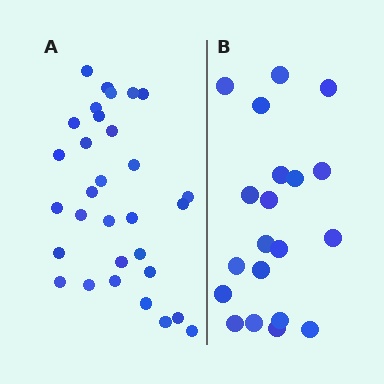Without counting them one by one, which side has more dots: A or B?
Region A (the left region) has more dots.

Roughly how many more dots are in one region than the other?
Region A has roughly 12 or so more dots than region B.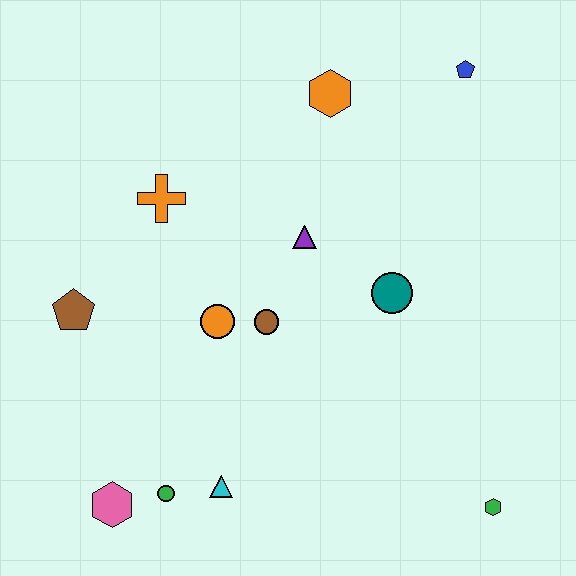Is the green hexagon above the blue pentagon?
No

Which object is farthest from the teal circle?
The pink hexagon is farthest from the teal circle.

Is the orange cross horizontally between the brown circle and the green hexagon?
No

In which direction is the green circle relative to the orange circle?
The green circle is below the orange circle.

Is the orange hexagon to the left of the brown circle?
No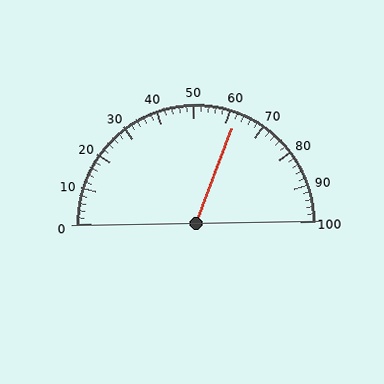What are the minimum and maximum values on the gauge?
The gauge ranges from 0 to 100.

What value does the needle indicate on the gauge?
The needle indicates approximately 62.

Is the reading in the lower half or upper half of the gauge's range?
The reading is in the upper half of the range (0 to 100).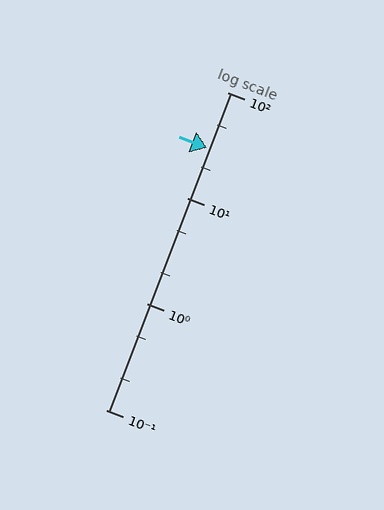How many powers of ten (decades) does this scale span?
The scale spans 3 decades, from 0.1 to 100.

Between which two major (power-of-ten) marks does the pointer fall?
The pointer is between 10 and 100.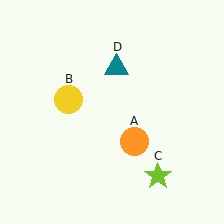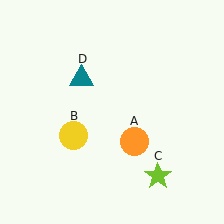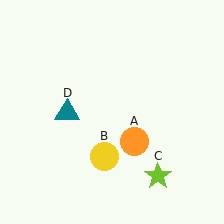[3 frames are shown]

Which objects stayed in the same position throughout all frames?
Orange circle (object A) and lime star (object C) remained stationary.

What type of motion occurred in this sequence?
The yellow circle (object B), teal triangle (object D) rotated counterclockwise around the center of the scene.